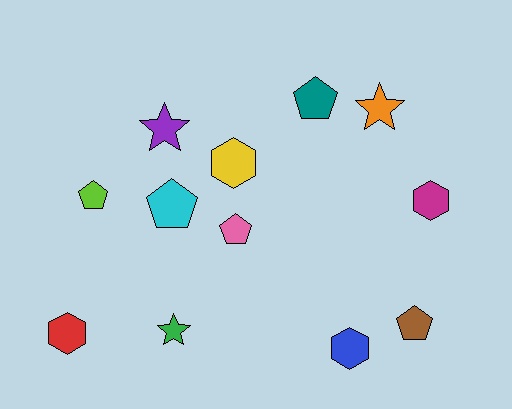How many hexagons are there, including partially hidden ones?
There are 4 hexagons.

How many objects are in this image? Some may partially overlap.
There are 12 objects.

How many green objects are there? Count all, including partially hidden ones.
There is 1 green object.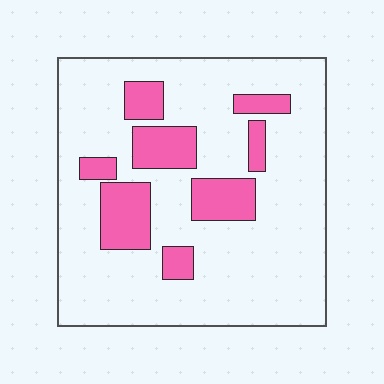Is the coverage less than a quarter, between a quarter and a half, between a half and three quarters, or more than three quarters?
Less than a quarter.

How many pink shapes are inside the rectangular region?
8.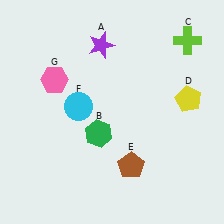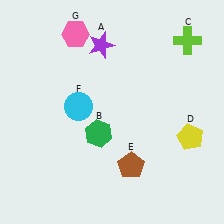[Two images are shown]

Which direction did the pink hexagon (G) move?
The pink hexagon (G) moved up.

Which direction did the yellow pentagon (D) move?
The yellow pentagon (D) moved down.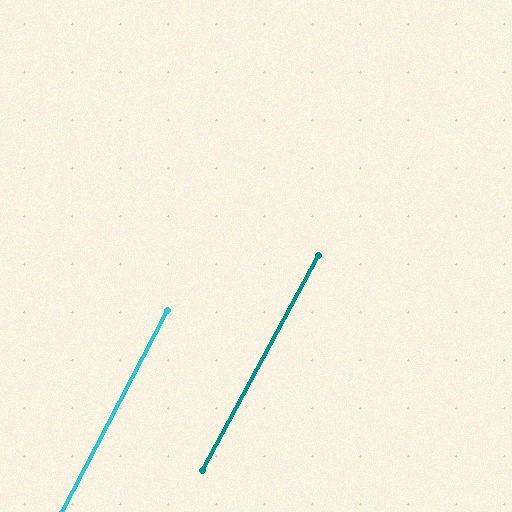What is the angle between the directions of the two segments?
Approximately 1 degree.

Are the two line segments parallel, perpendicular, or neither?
Parallel — their directions differ by only 0.7°.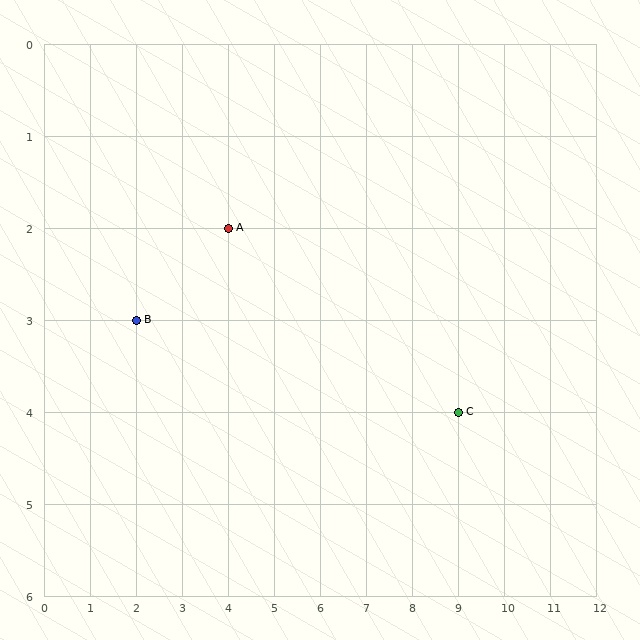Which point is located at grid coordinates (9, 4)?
Point C is at (9, 4).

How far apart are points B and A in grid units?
Points B and A are 2 columns and 1 row apart (about 2.2 grid units diagonally).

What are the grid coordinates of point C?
Point C is at grid coordinates (9, 4).